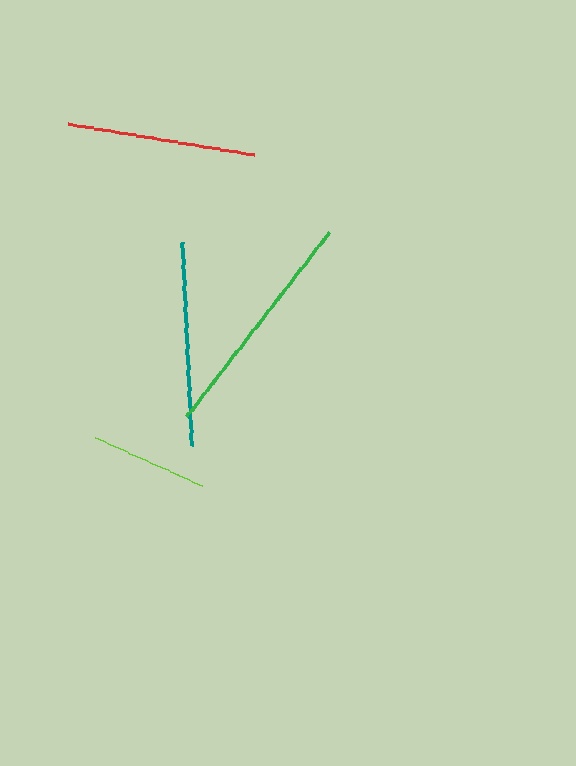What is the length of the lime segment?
The lime segment is approximately 117 pixels long.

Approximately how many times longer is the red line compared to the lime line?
The red line is approximately 1.6 times the length of the lime line.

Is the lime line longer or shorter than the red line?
The red line is longer than the lime line.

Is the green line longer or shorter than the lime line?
The green line is longer than the lime line.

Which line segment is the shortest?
The lime line is the shortest at approximately 117 pixels.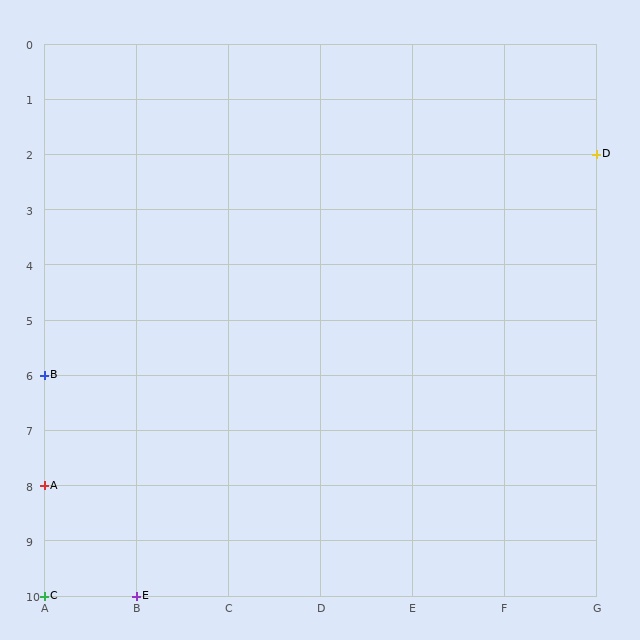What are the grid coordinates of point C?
Point C is at grid coordinates (A, 10).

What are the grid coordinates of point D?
Point D is at grid coordinates (G, 2).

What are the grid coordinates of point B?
Point B is at grid coordinates (A, 6).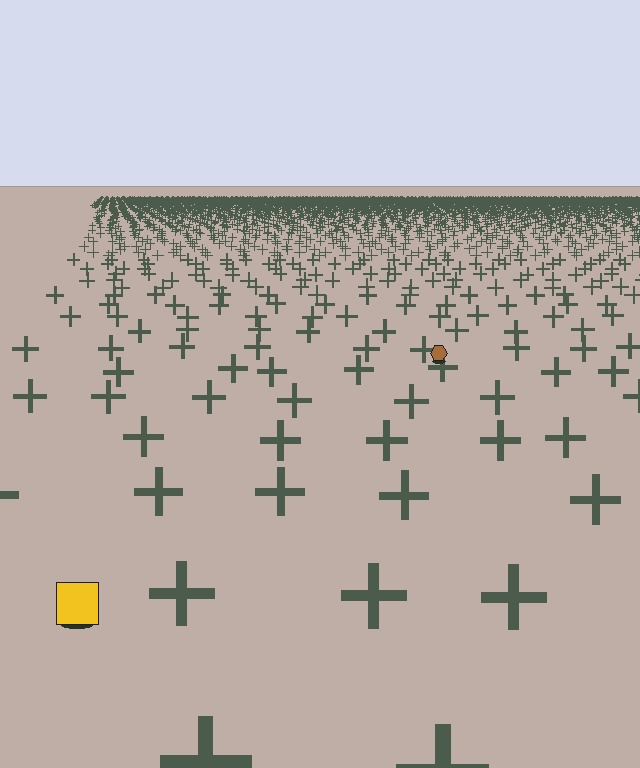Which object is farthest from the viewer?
The brown hexagon is farthest from the viewer. It appears smaller and the ground texture around it is denser.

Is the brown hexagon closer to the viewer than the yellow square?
No. The yellow square is closer — you can tell from the texture gradient: the ground texture is coarser near it.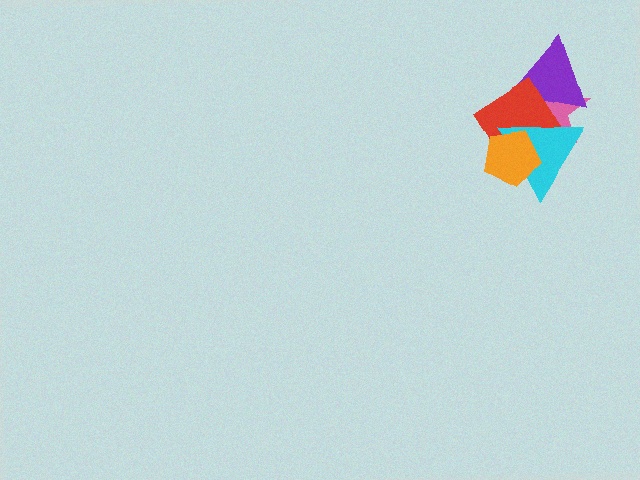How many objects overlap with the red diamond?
4 objects overlap with the red diamond.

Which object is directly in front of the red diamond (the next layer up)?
The cyan triangle is directly in front of the red diamond.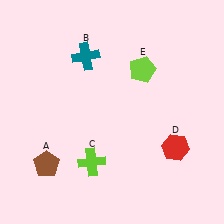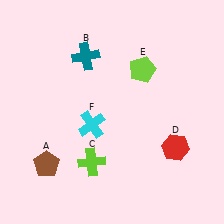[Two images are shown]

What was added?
A cyan cross (F) was added in Image 2.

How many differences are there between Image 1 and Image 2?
There is 1 difference between the two images.